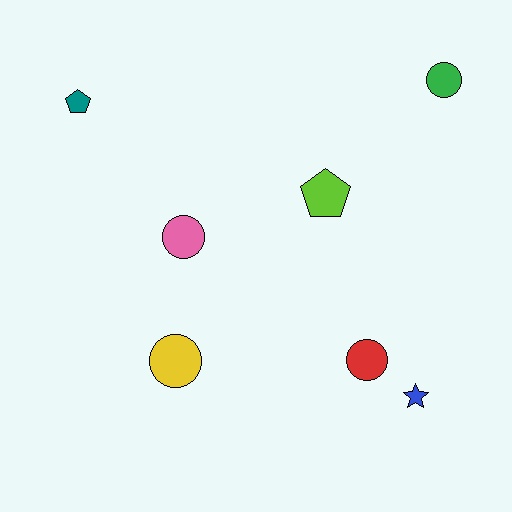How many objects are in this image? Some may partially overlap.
There are 7 objects.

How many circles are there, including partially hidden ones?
There are 4 circles.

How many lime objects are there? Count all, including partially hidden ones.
There is 1 lime object.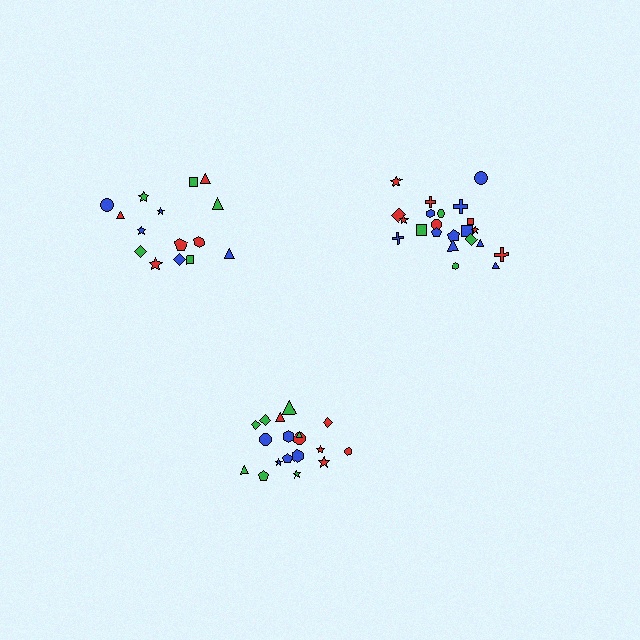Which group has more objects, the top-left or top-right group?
The top-right group.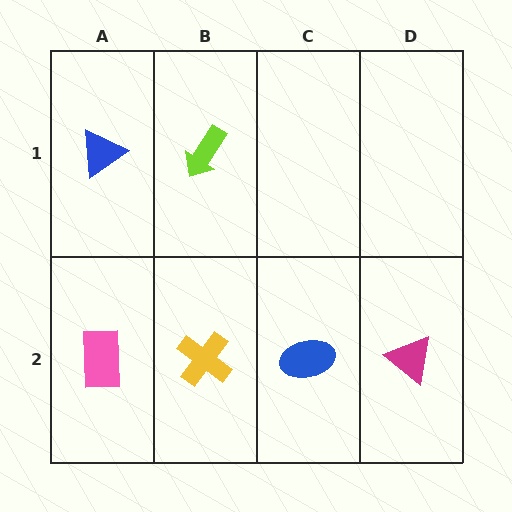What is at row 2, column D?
A magenta triangle.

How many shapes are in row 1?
2 shapes.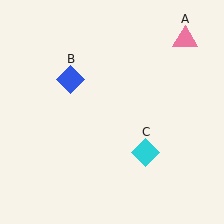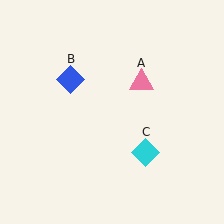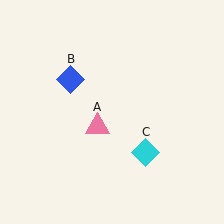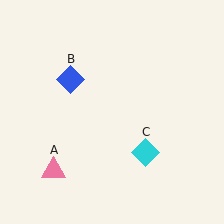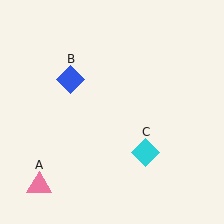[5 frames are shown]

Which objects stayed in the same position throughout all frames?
Blue diamond (object B) and cyan diamond (object C) remained stationary.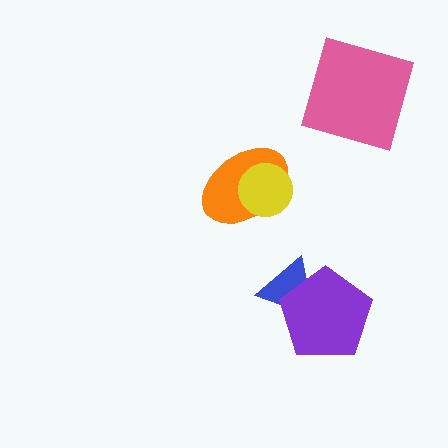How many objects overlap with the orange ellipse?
1 object overlaps with the orange ellipse.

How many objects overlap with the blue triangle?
1 object overlaps with the blue triangle.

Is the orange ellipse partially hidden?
Yes, it is partially covered by another shape.